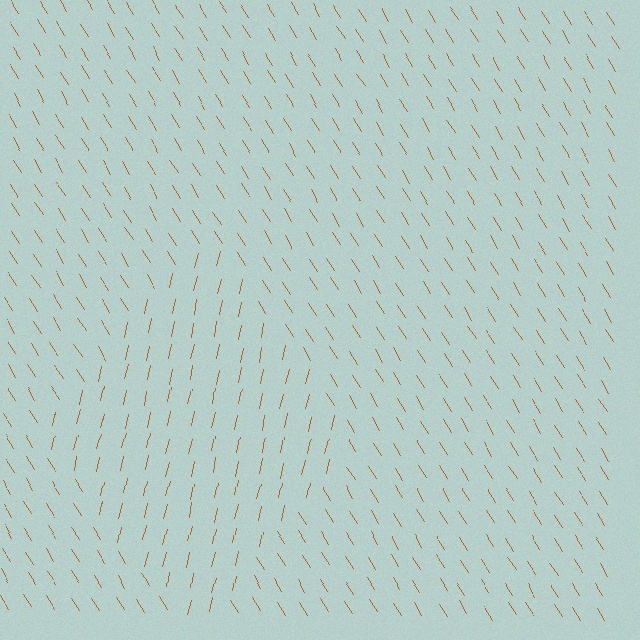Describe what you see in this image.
The image is filled with small brown line segments. A diamond region in the image has lines oriented differently from the surrounding lines, creating a visible texture boundary.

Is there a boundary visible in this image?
Yes, there is a texture boundary formed by a change in line orientation.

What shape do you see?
I see a diamond.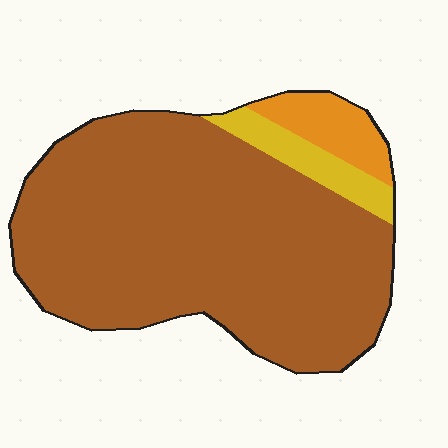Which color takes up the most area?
Brown, at roughly 85%.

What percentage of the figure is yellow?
Yellow takes up about one tenth (1/10) of the figure.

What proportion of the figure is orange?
Orange takes up about one tenth (1/10) of the figure.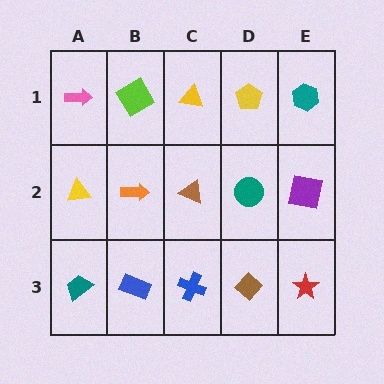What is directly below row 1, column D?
A teal circle.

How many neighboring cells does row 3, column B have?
3.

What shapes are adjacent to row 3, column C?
A brown triangle (row 2, column C), a blue rectangle (row 3, column B), a brown diamond (row 3, column D).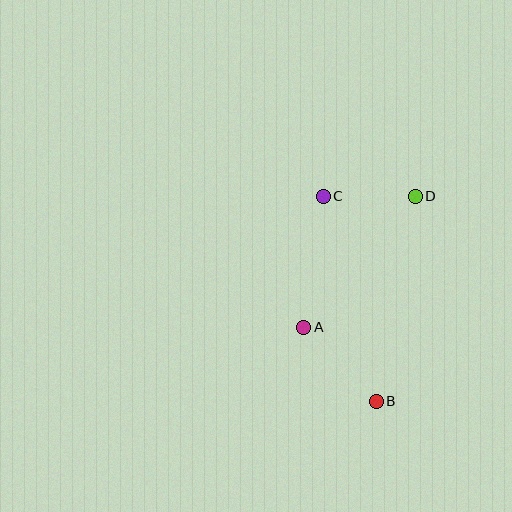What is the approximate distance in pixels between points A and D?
The distance between A and D is approximately 172 pixels.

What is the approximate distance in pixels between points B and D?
The distance between B and D is approximately 208 pixels.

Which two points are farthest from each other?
Points B and C are farthest from each other.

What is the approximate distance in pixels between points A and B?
The distance between A and B is approximately 104 pixels.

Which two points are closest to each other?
Points C and D are closest to each other.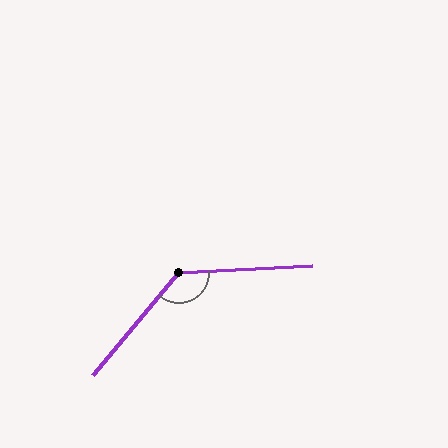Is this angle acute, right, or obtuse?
It is obtuse.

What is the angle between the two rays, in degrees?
Approximately 133 degrees.